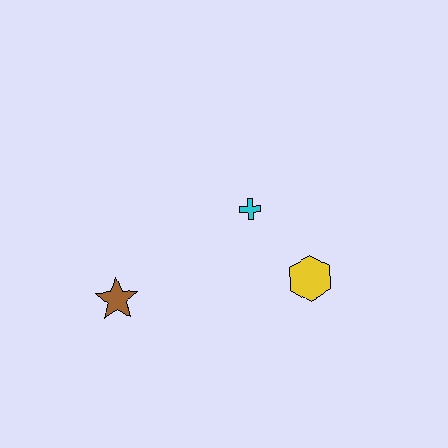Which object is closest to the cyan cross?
The yellow hexagon is closest to the cyan cross.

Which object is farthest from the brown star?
The yellow hexagon is farthest from the brown star.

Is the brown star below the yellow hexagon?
Yes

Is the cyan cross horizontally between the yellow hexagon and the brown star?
Yes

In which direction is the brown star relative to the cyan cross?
The brown star is to the left of the cyan cross.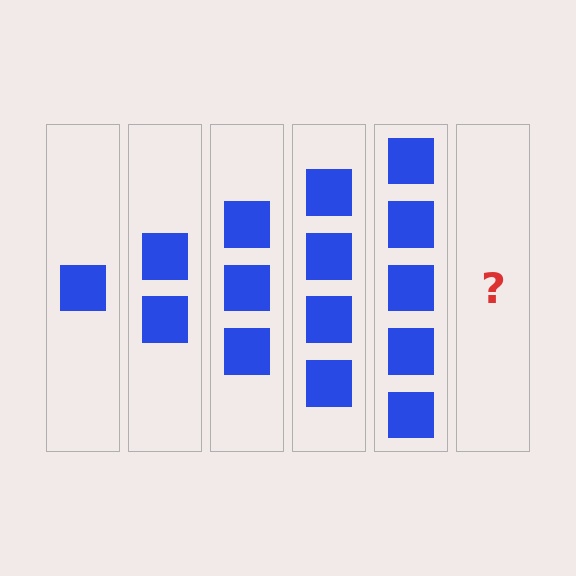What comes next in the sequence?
The next element should be 6 squares.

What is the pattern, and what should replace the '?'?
The pattern is that each step adds one more square. The '?' should be 6 squares.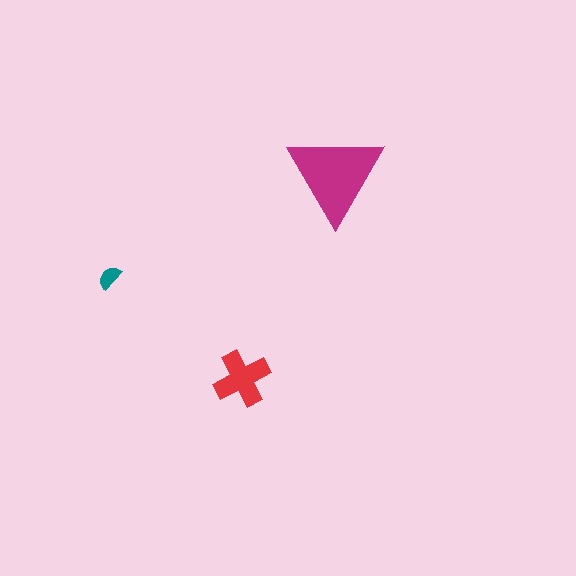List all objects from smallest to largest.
The teal semicircle, the red cross, the magenta triangle.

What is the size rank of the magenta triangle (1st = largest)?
1st.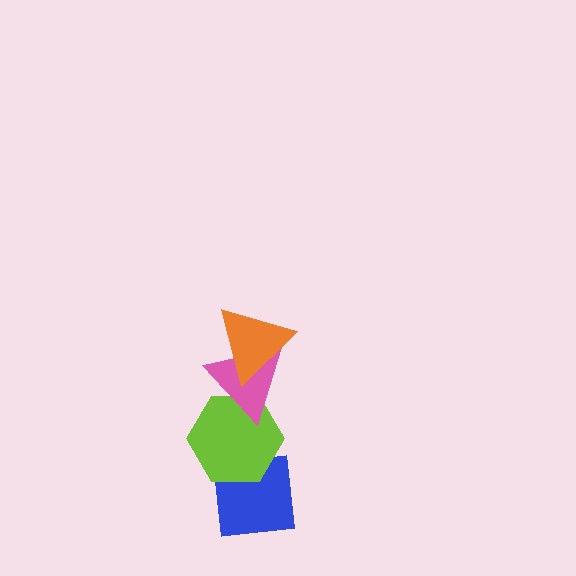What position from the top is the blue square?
The blue square is 4th from the top.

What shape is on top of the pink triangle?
The orange triangle is on top of the pink triangle.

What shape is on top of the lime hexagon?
The pink triangle is on top of the lime hexagon.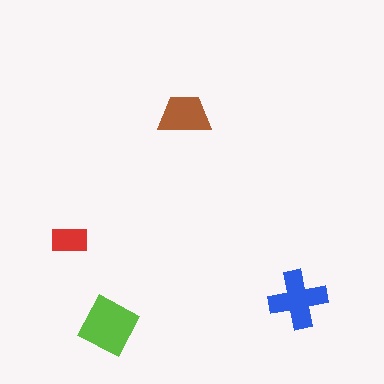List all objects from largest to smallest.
The lime diamond, the blue cross, the brown trapezoid, the red rectangle.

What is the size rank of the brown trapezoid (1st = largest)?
3rd.